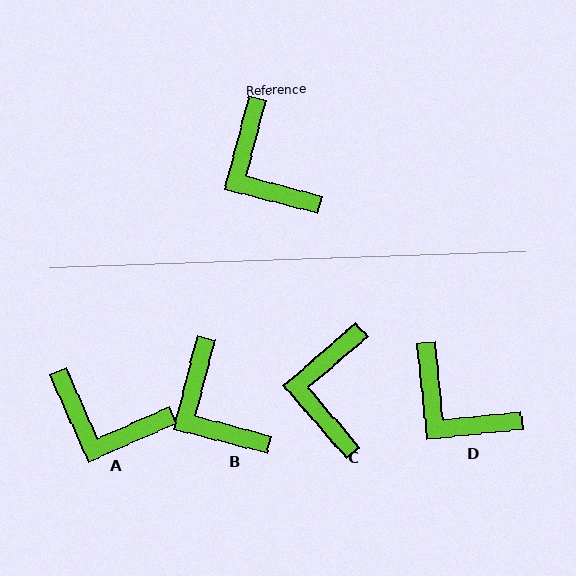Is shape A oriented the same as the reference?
No, it is off by about 38 degrees.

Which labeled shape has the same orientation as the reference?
B.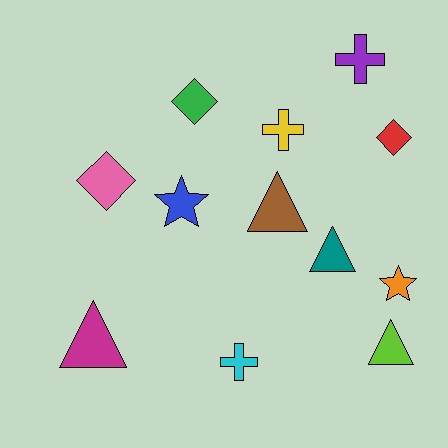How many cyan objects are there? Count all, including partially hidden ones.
There is 1 cyan object.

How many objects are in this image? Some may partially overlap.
There are 12 objects.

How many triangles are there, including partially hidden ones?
There are 4 triangles.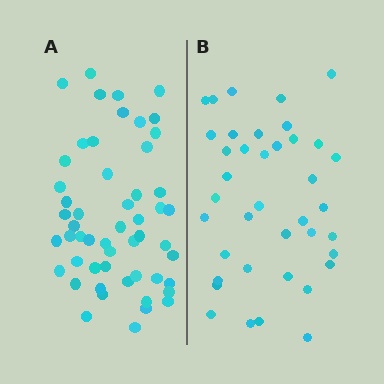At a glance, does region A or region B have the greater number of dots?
Region A (the left region) has more dots.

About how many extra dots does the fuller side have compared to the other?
Region A has approximately 15 more dots than region B.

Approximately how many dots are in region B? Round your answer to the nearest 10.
About 40 dots. (The exact count is 39, which rounds to 40.)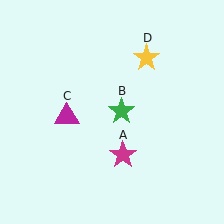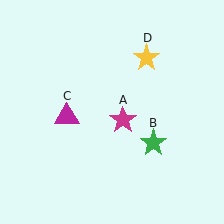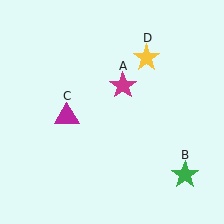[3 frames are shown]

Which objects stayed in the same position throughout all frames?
Magenta triangle (object C) and yellow star (object D) remained stationary.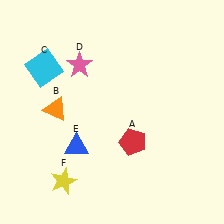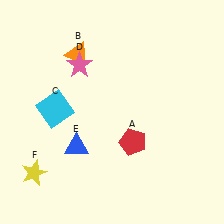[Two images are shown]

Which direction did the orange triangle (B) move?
The orange triangle (B) moved up.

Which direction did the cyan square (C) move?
The cyan square (C) moved down.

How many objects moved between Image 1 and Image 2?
3 objects moved between the two images.